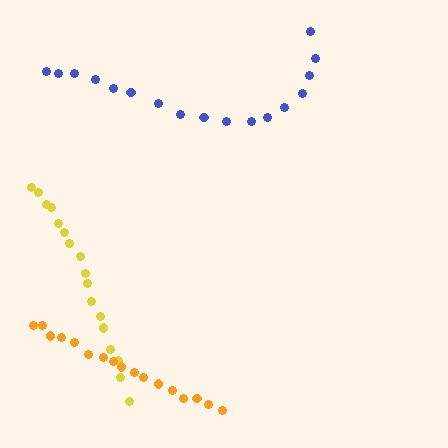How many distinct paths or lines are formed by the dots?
There are 3 distinct paths.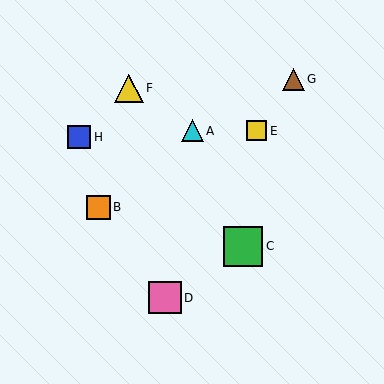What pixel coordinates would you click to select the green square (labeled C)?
Click at (243, 246) to select the green square C.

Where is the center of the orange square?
The center of the orange square is at (98, 207).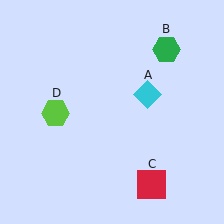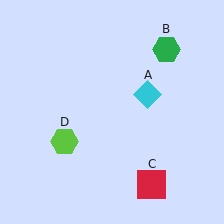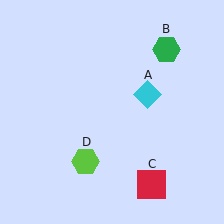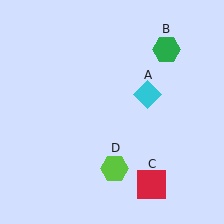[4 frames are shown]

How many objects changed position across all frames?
1 object changed position: lime hexagon (object D).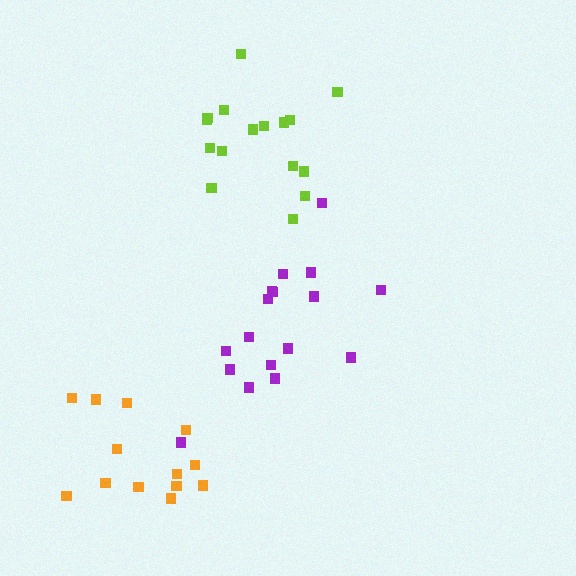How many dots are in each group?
Group 1: 13 dots, Group 2: 17 dots, Group 3: 16 dots (46 total).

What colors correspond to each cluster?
The clusters are colored: orange, purple, lime.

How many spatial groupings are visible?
There are 3 spatial groupings.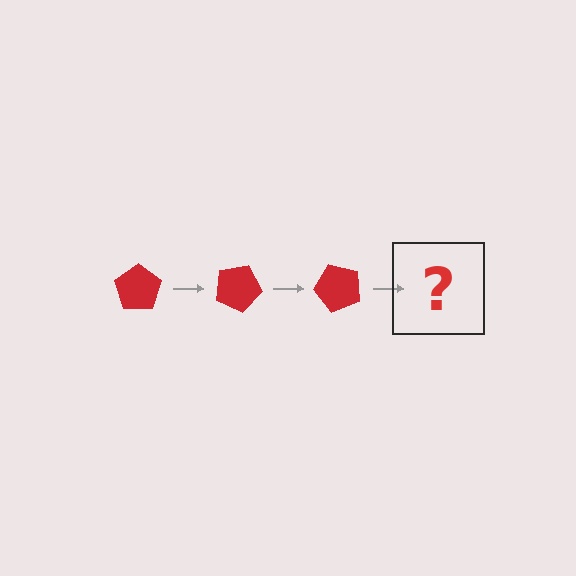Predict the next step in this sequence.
The next step is a red pentagon rotated 75 degrees.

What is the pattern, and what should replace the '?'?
The pattern is that the pentagon rotates 25 degrees each step. The '?' should be a red pentagon rotated 75 degrees.